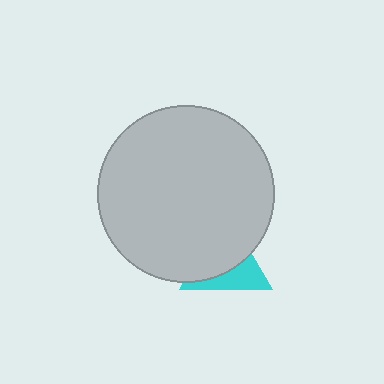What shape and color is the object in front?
The object in front is a light gray circle.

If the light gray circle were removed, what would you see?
You would see the complete cyan triangle.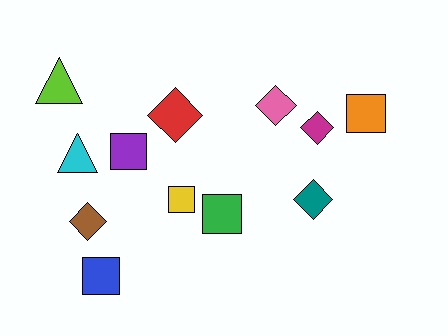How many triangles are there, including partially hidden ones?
There are 2 triangles.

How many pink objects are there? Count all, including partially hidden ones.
There is 1 pink object.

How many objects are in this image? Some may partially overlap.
There are 12 objects.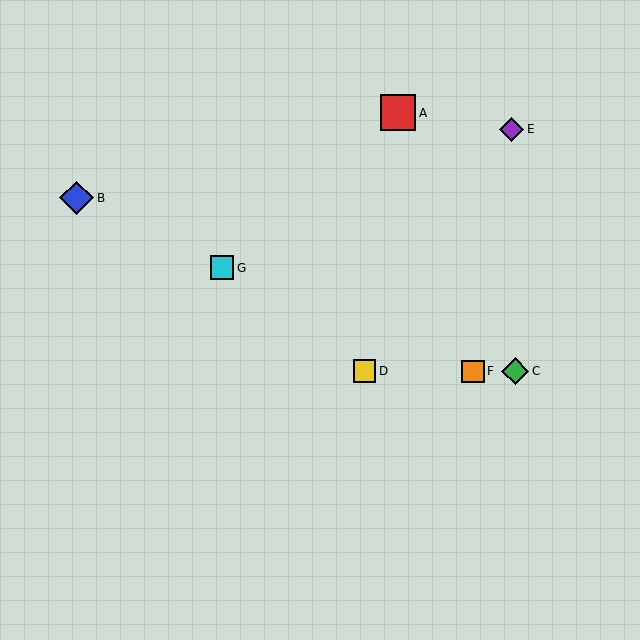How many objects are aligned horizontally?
3 objects (C, D, F) are aligned horizontally.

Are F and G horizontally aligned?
No, F is at y≈371 and G is at y≈268.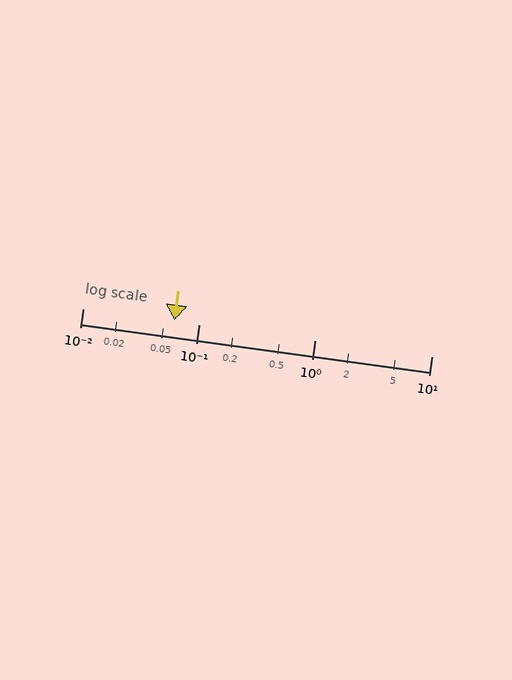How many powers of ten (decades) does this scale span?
The scale spans 3 decades, from 0.01 to 10.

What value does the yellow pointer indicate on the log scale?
The pointer indicates approximately 0.061.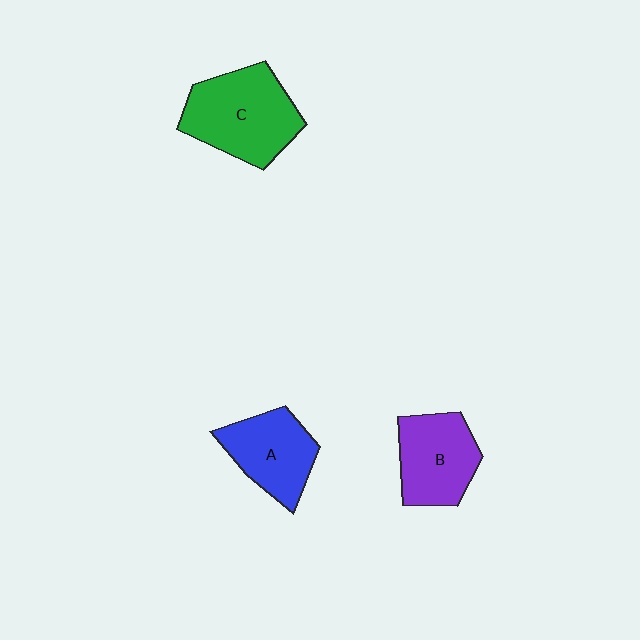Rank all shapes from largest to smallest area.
From largest to smallest: C (green), B (purple), A (blue).